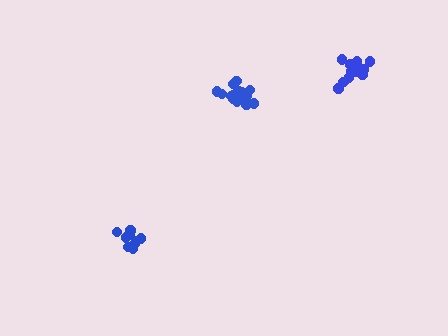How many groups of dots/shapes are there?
There are 3 groups.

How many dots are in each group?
Group 1: 17 dots, Group 2: 11 dots, Group 3: 17 dots (45 total).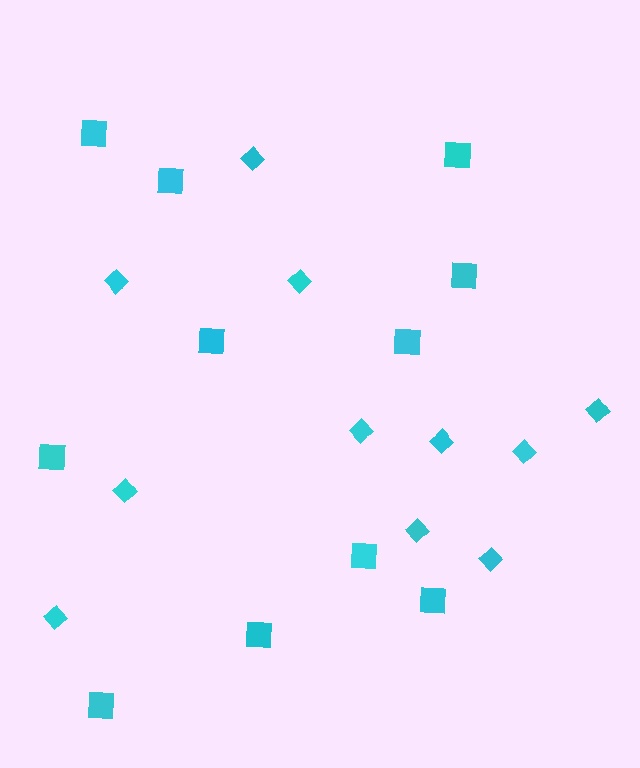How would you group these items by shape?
There are 2 groups: one group of diamonds (11) and one group of squares (11).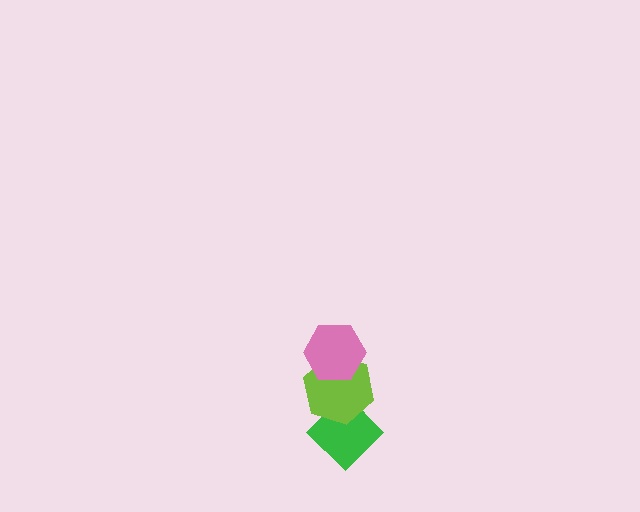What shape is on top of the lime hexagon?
The pink hexagon is on top of the lime hexagon.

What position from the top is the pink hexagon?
The pink hexagon is 1st from the top.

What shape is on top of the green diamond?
The lime hexagon is on top of the green diamond.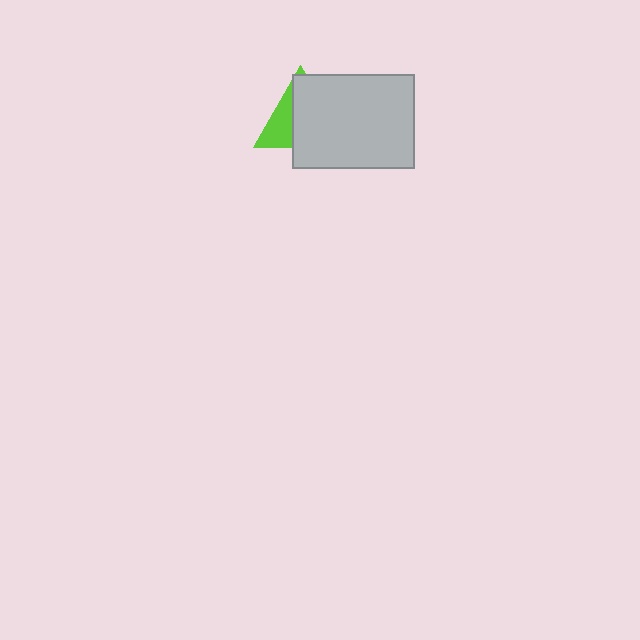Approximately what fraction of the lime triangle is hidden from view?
Roughly 66% of the lime triangle is hidden behind the light gray rectangle.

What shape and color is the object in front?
The object in front is a light gray rectangle.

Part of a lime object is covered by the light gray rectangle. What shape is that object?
It is a triangle.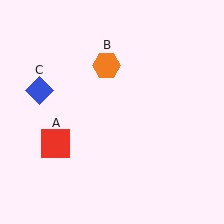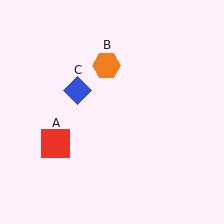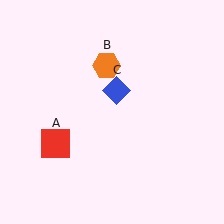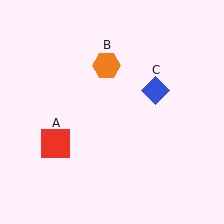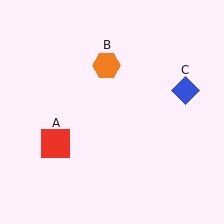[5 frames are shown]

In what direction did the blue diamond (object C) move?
The blue diamond (object C) moved right.